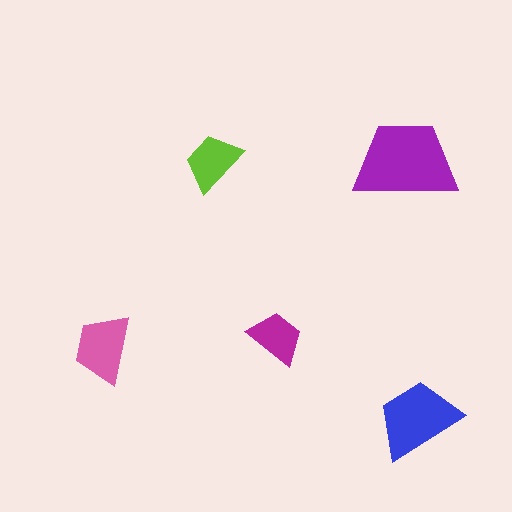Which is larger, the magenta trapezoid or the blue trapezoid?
The blue one.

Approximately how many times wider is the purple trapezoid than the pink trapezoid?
About 1.5 times wider.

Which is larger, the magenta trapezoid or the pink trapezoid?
The pink one.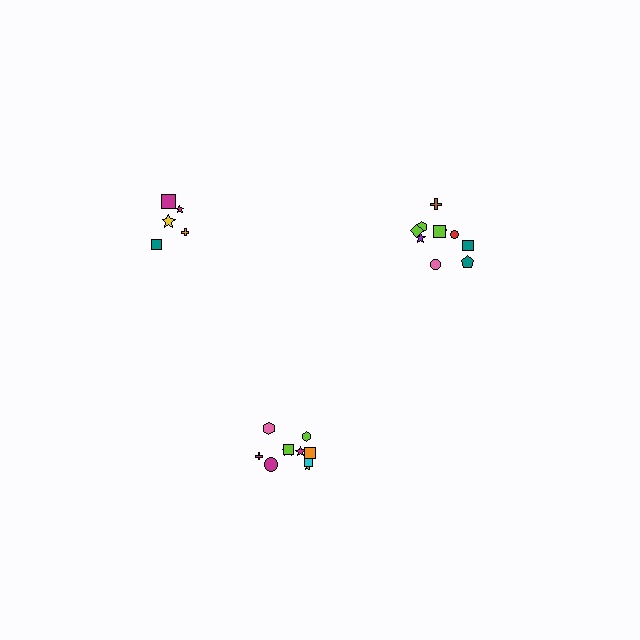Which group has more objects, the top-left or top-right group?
The top-right group.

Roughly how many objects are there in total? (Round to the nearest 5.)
Roughly 25 objects in total.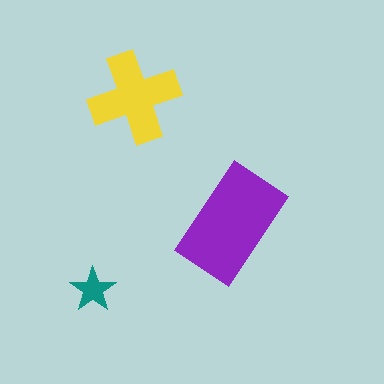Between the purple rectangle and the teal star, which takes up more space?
The purple rectangle.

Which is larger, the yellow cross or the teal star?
The yellow cross.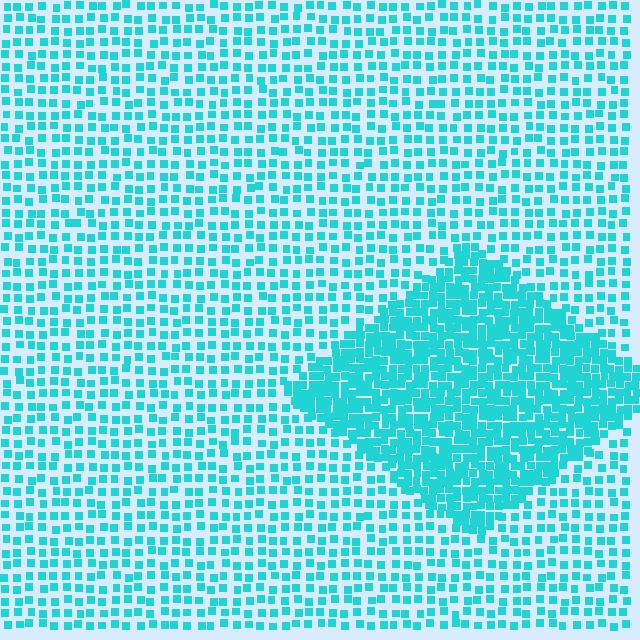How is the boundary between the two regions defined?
The boundary is defined by a change in element density (approximately 2.2x ratio). All elements are the same color, size, and shape.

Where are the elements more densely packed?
The elements are more densely packed inside the diamond boundary.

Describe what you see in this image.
The image contains small cyan elements arranged at two different densities. A diamond-shaped region is visible where the elements are more densely packed than the surrounding area.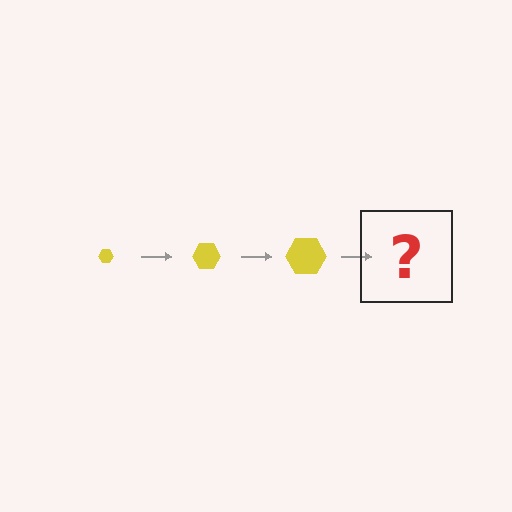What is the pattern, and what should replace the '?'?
The pattern is that the hexagon gets progressively larger each step. The '?' should be a yellow hexagon, larger than the previous one.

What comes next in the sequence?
The next element should be a yellow hexagon, larger than the previous one.